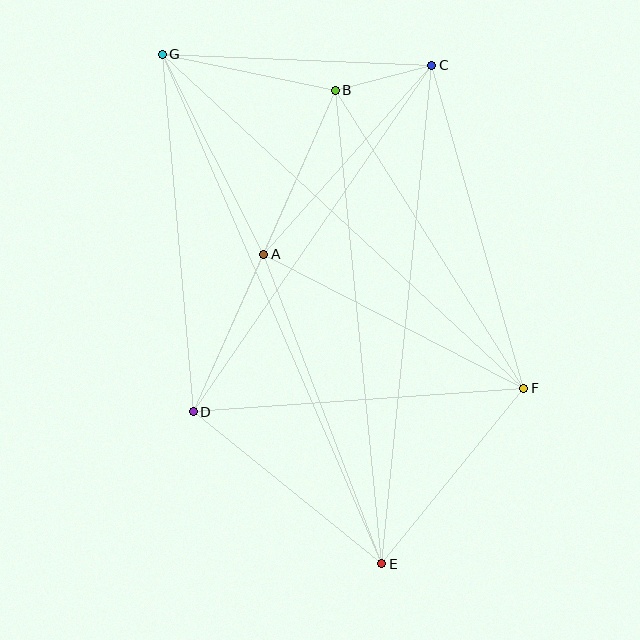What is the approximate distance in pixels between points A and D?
The distance between A and D is approximately 172 pixels.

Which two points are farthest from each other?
Points E and G are farthest from each other.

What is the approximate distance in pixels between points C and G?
The distance between C and G is approximately 270 pixels.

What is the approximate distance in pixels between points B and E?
The distance between B and E is approximately 476 pixels.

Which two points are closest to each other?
Points B and C are closest to each other.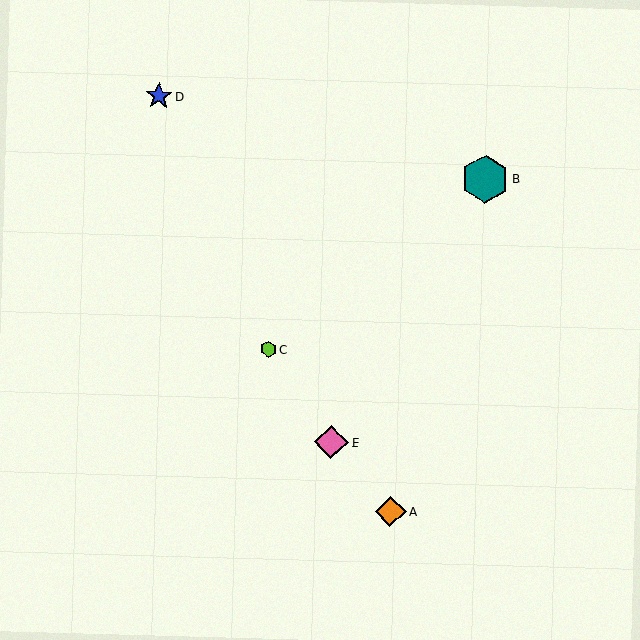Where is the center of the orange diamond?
The center of the orange diamond is at (390, 512).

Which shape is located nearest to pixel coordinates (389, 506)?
The orange diamond (labeled A) at (390, 512) is nearest to that location.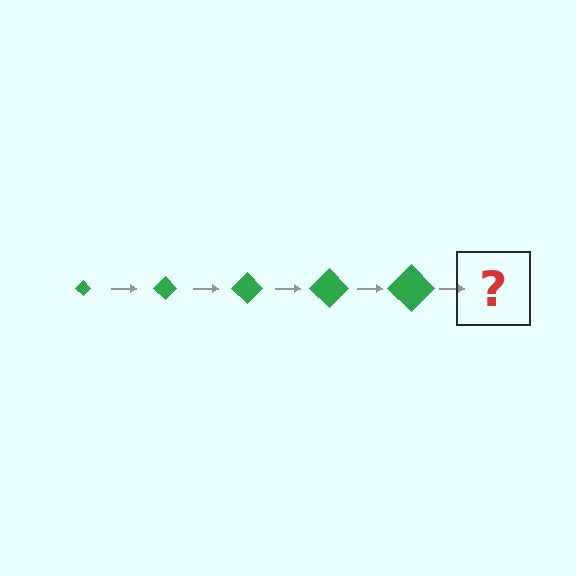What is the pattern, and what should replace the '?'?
The pattern is that the diamond gets progressively larger each step. The '?' should be a green diamond, larger than the previous one.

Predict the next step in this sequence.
The next step is a green diamond, larger than the previous one.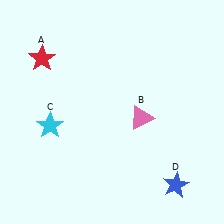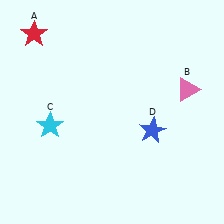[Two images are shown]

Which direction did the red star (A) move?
The red star (A) moved up.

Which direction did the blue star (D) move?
The blue star (D) moved up.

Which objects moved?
The objects that moved are: the red star (A), the pink triangle (B), the blue star (D).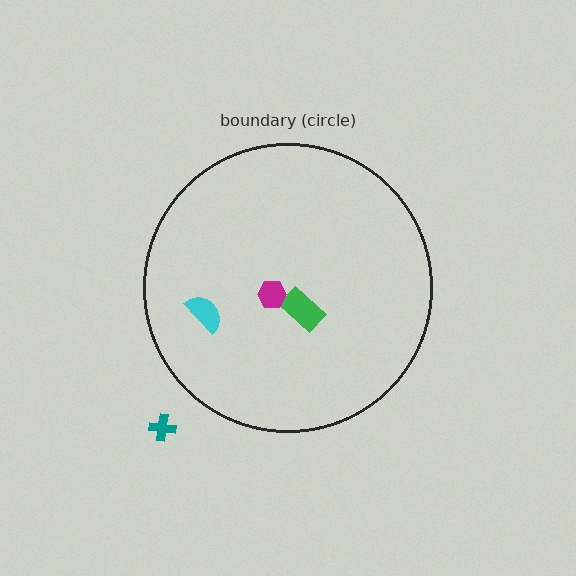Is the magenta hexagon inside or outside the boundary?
Inside.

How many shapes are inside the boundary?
3 inside, 1 outside.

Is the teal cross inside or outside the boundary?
Outside.